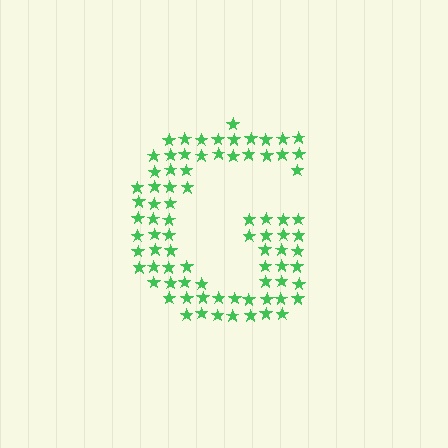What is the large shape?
The large shape is the letter G.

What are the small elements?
The small elements are stars.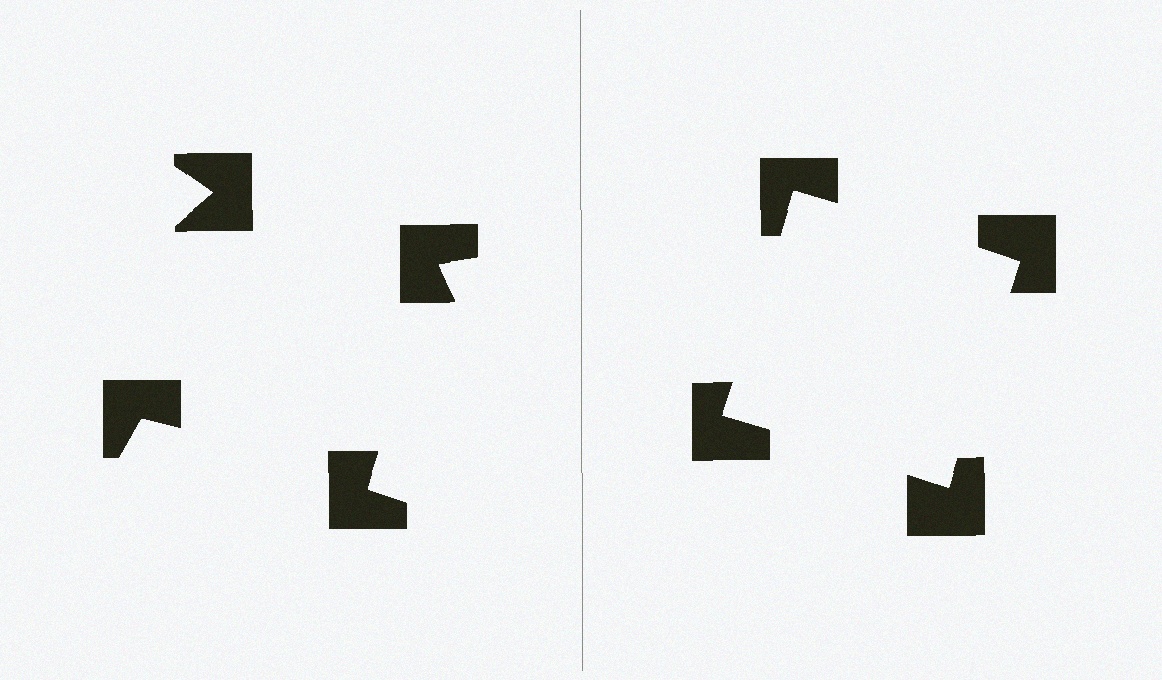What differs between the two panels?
The notched squares are positioned identically on both sides; only the wedge orientations differ. On the right they align to a square; on the left they are misaligned.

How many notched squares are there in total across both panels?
8 — 4 on each side.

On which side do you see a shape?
An illusory square appears on the right side. On the left side the wedge cuts are rotated, so no coherent shape forms.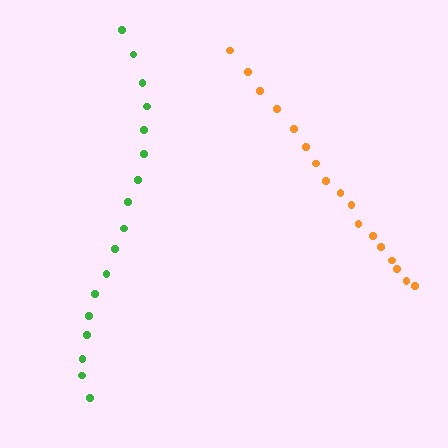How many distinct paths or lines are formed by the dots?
There are 2 distinct paths.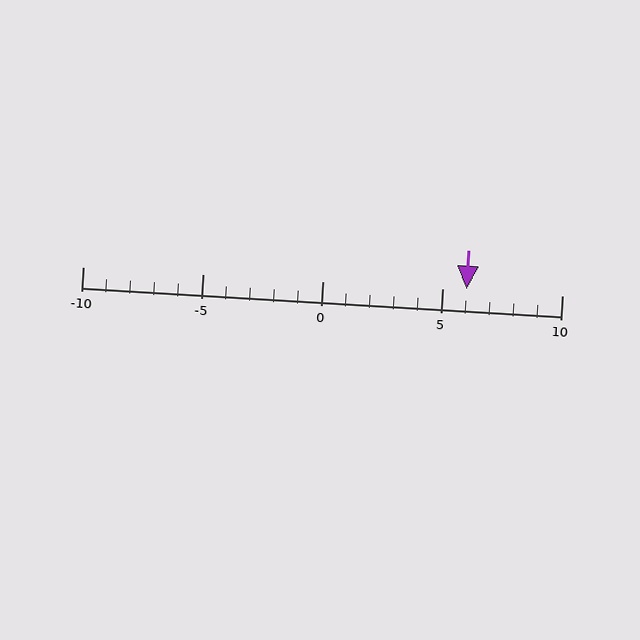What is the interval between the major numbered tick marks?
The major tick marks are spaced 5 units apart.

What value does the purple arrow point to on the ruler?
The purple arrow points to approximately 6.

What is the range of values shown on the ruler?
The ruler shows values from -10 to 10.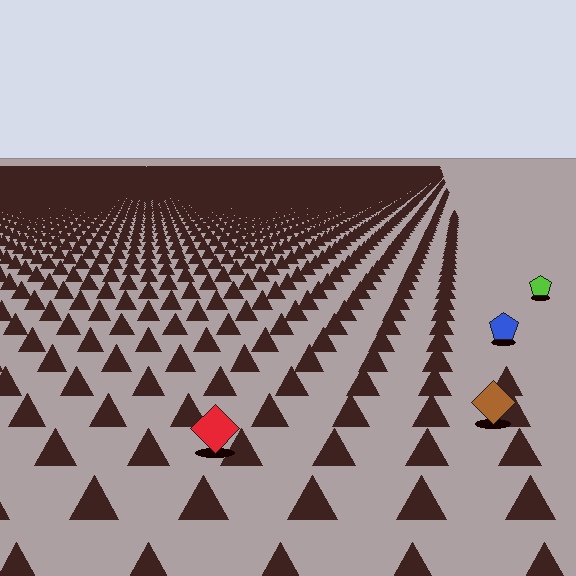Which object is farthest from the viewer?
The lime pentagon is farthest from the viewer. It appears smaller and the ground texture around it is denser.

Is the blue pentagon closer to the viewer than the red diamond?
No. The red diamond is closer — you can tell from the texture gradient: the ground texture is coarser near it.